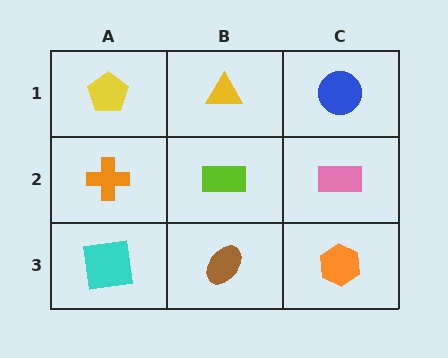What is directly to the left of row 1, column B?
A yellow pentagon.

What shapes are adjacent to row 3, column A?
An orange cross (row 2, column A), a brown ellipse (row 3, column B).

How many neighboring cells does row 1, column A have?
2.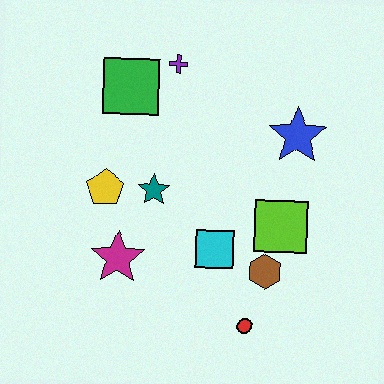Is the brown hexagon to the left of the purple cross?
No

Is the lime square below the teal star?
Yes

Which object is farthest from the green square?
The red circle is farthest from the green square.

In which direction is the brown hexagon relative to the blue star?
The brown hexagon is below the blue star.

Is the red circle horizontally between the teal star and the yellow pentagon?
No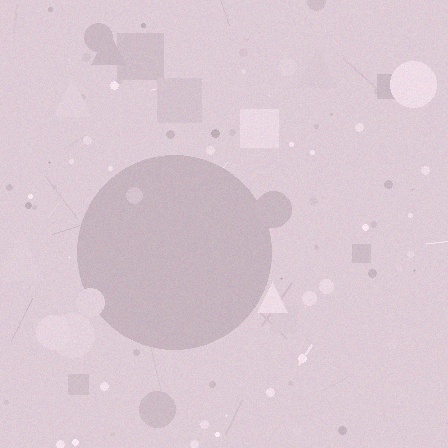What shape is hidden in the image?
A circle is hidden in the image.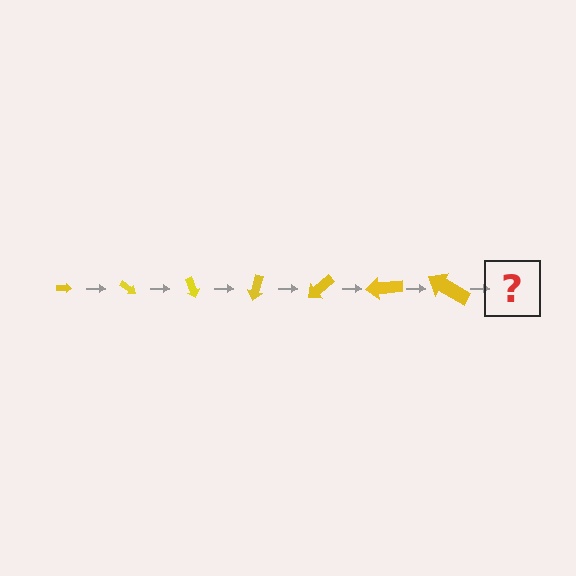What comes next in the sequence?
The next element should be an arrow, larger than the previous one and rotated 245 degrees from the start.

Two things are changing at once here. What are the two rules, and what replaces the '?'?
The two rules are that the arrow grows larger each step and it rotates 35 degrees each step. The '?' should be an arrow, larger than the previous one and rotated 245 degrees from the start.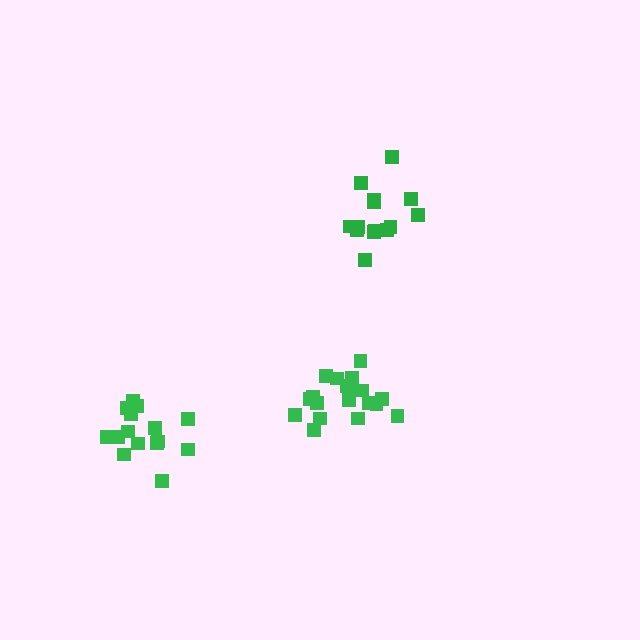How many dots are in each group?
Group 1: 19 dots, Group 2: 15 dots, Group 3: 15 dots (49 total).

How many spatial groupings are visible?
There are 3 spatial groupings.